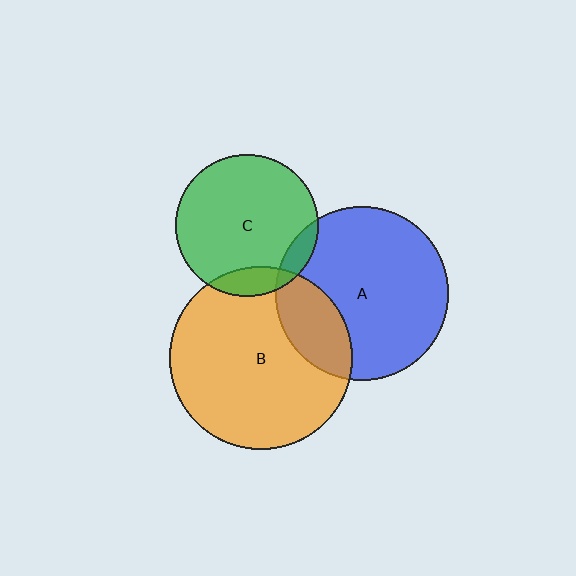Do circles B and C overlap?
Yes.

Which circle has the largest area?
Circle B (orange).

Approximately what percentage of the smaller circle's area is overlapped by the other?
Approximately 10%.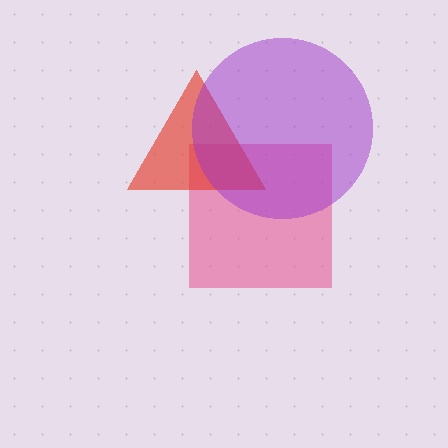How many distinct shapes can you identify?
There are 3 distinct shapes: a pink square, a red triangle, a purple circle.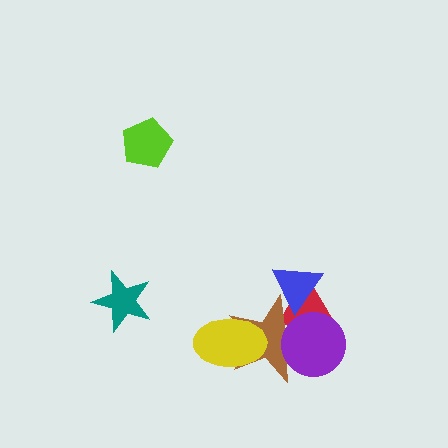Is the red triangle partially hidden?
Yes, it is partially covered by another shape.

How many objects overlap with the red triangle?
3 objects overlap with the red triangle.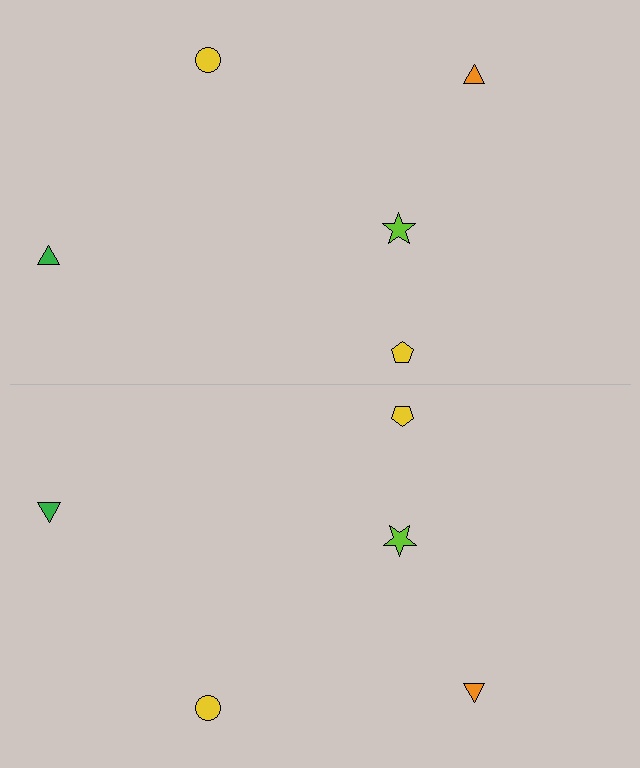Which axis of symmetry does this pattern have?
The pattern has a horizontal axis of symmetry running through the center of the image.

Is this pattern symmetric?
Yes, this pattern has bilateral (reflection) symmetry.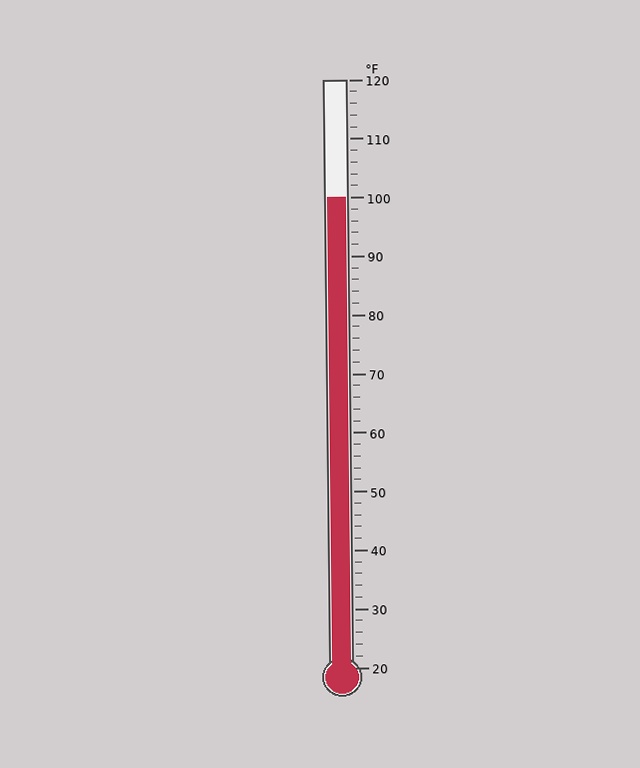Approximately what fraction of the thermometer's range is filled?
The thermometer is filled to approximately 80% of its range.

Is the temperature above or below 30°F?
The temperature is above 30°F.